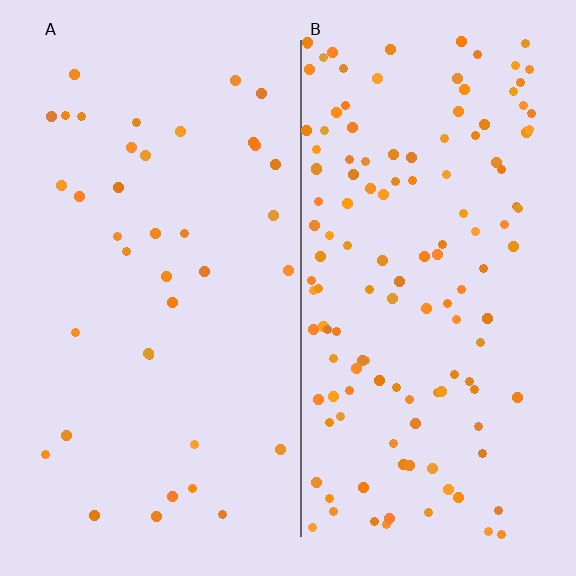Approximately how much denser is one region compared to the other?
Approximately 3.5× — region B over region A.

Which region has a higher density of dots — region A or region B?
B (the right).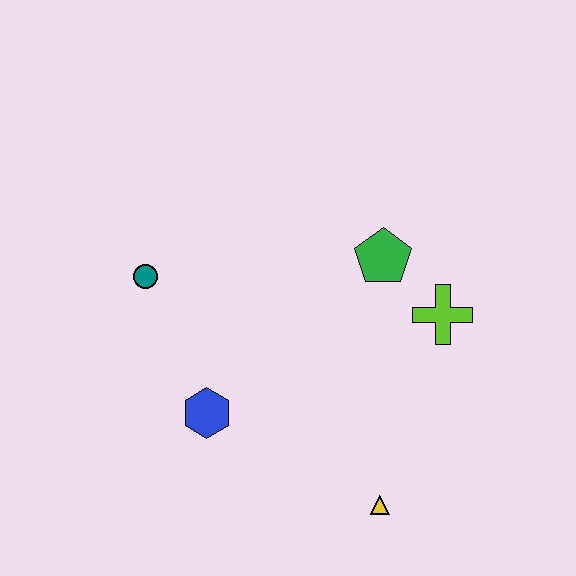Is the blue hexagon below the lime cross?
Yes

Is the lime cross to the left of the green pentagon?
No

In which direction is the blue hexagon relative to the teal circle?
The blue hexagon is below the teal circle.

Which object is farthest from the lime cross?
The teal circle is farthest from the lime cross.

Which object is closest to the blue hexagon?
The teal circle is closest to the blue hexagon.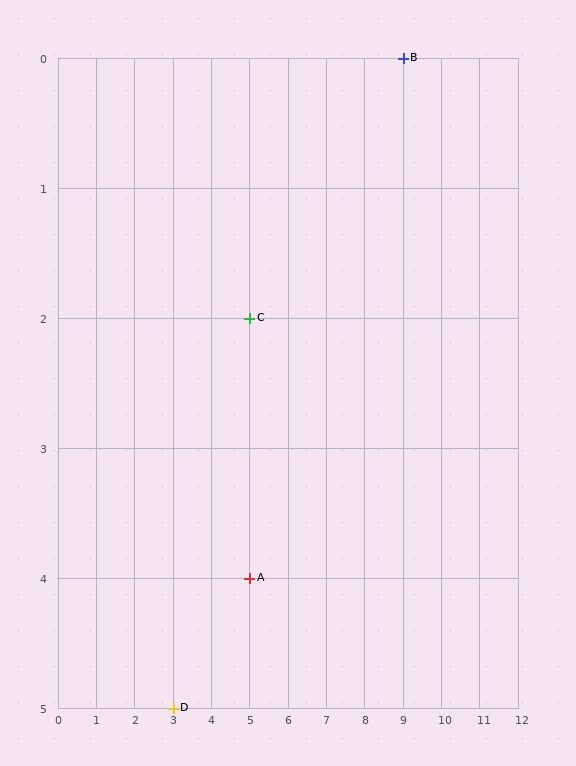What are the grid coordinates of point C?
Point C is at grid coordinates (5, 2).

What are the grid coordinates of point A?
Point A is at grid coordinates (5, 4).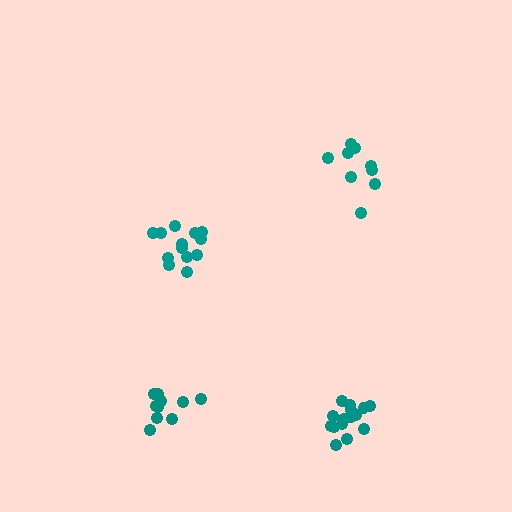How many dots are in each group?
Group 1: 13 dots, Group 2: 10 dots, Group 3: 9 dots, Group 4: 15 dots (47 total).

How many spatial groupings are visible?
There are 4 spatial groupings.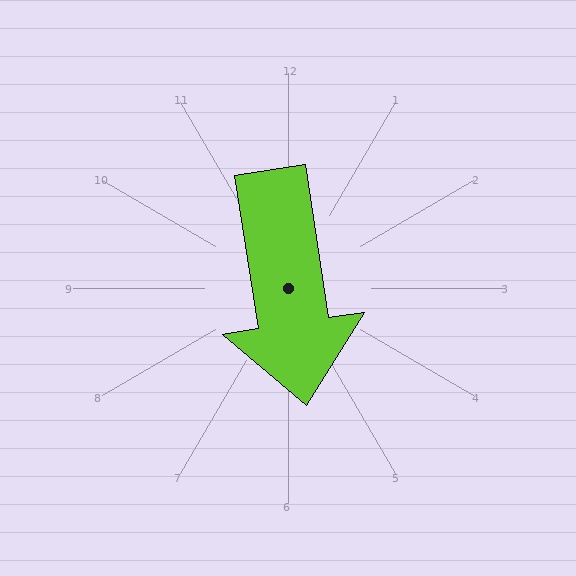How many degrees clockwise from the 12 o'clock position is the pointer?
Approximately 171 degrees.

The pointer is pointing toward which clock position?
Roughly 6 o'clock.